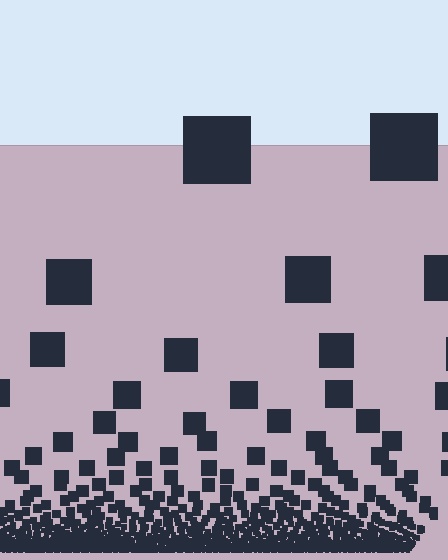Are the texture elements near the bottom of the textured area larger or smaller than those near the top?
Smaller. The gradient is inverted — elements near the bottom are smaller and denser.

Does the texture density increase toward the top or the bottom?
Density increases toward the bottom.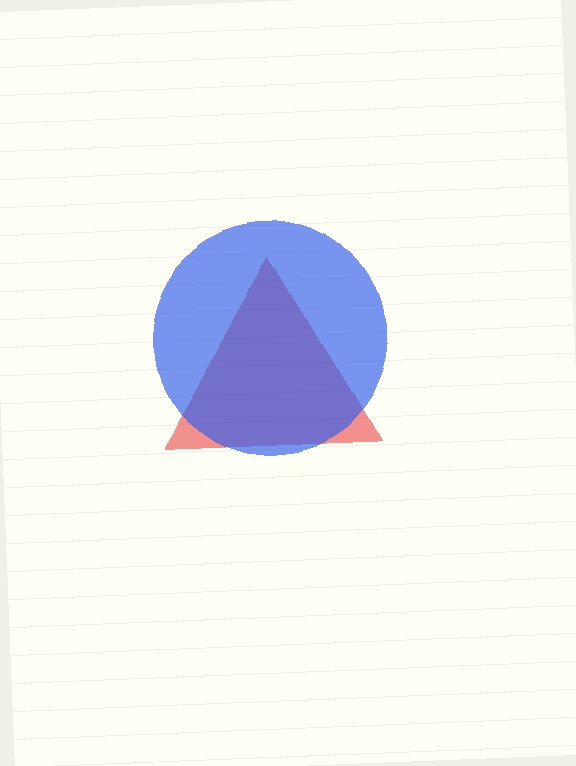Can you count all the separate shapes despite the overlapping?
Yes, there are 2 separate shapes.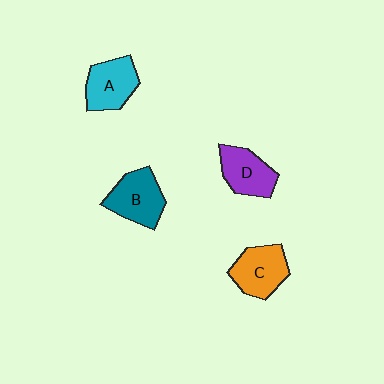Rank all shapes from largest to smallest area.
From largest to smallest: B (teal), C (orange), A (cyan), D (purple).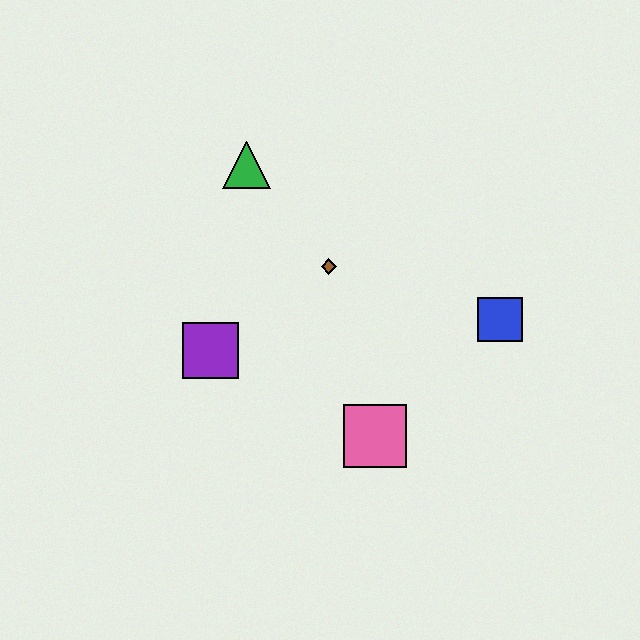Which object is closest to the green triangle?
The brown diamond is closest to the green triangle.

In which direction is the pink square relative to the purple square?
The pink square is to the right of the purple square.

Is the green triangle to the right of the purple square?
Yes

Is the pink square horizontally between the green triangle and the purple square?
No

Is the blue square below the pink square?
No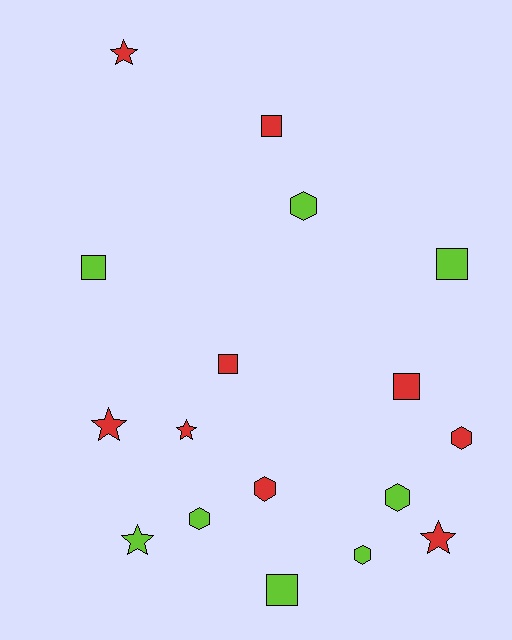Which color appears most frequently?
Red, with 9 objects.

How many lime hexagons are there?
There are 4 lime hexagons.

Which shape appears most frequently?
Square, with 6 objects.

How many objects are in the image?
There are 17 objects.